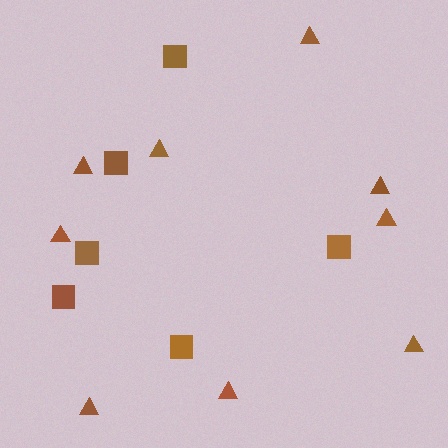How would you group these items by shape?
There are 2 groups: one group of triangles (9) and one group of squares (6).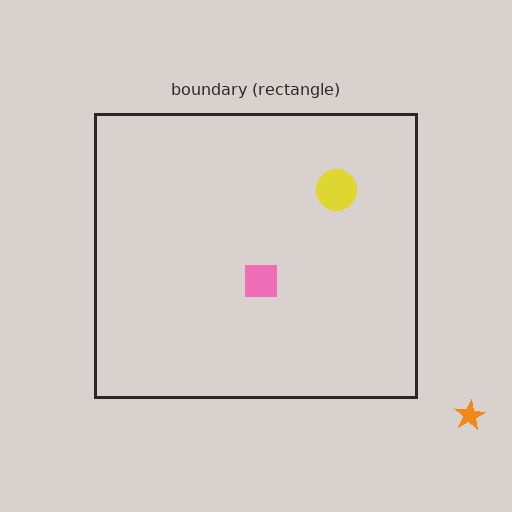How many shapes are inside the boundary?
2 inside, 1 outside.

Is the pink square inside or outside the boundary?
Inside.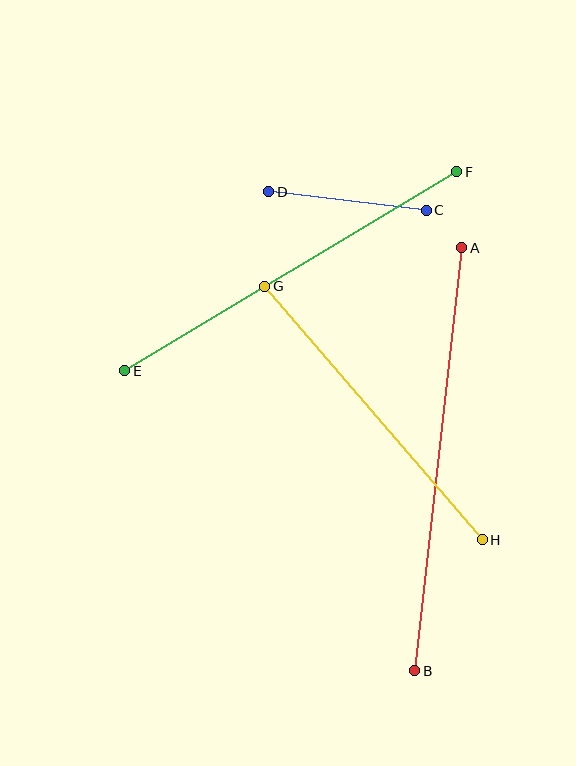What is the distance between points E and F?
The distance is approximately 387 pixels.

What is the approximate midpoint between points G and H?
The midpoint is at approximately (374, 413) pixels.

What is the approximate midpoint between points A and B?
The midpoint is at approximately (438, 459) pixels.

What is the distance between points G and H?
The distance is approximately 334 pixels.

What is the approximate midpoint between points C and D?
The midpoint is at approximately (347, 201) pixels.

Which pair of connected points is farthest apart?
Points A and B are farthest apart.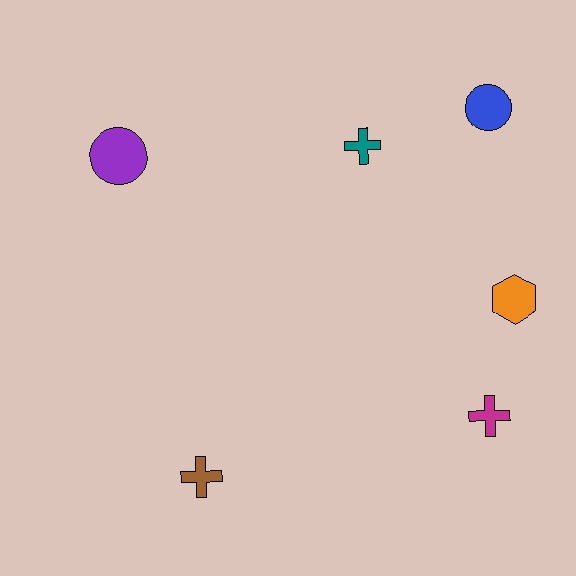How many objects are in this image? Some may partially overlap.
There are 6 objects.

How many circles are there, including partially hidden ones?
There are 2 circles.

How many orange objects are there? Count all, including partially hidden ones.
There is 1 orange object.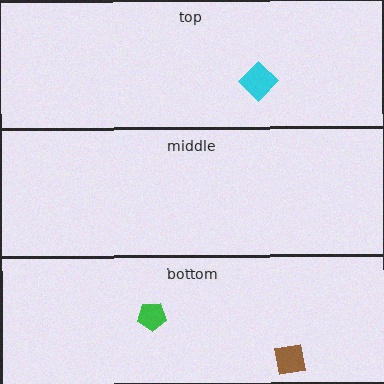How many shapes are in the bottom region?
2.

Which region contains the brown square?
The bottom region.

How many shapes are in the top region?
1.